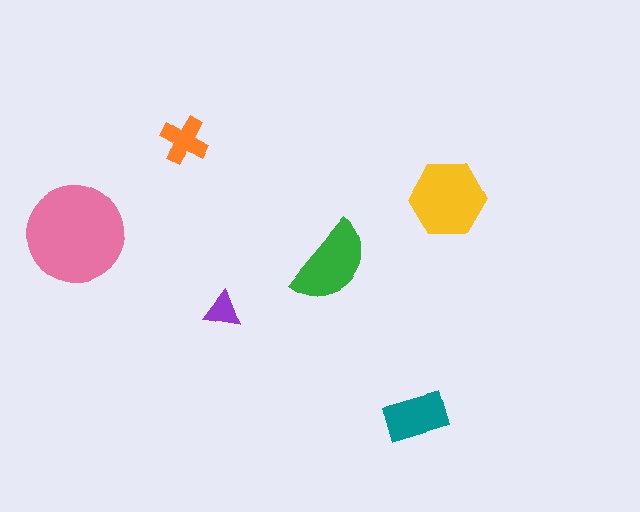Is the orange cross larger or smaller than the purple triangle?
Larger.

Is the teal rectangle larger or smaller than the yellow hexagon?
Smaller.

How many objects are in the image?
There are 6 objects in the image.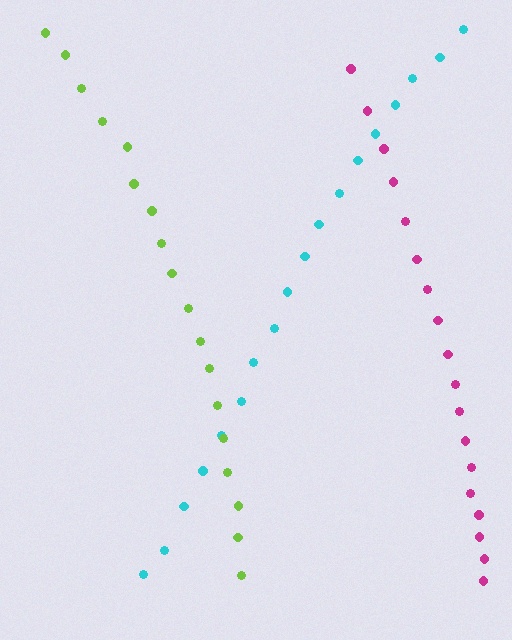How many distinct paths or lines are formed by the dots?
There are 3 distinct paths.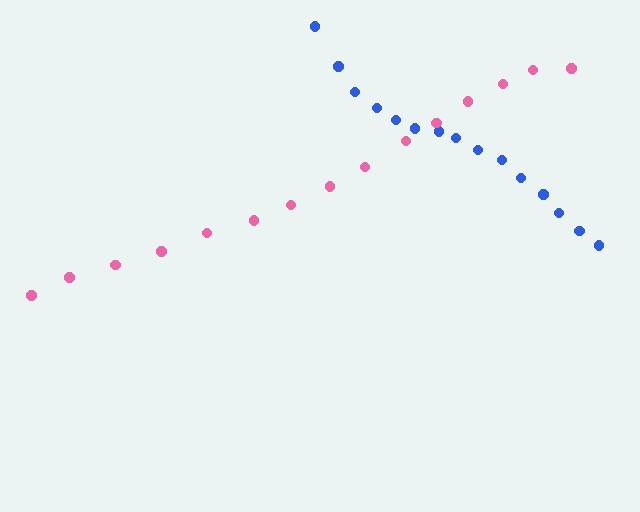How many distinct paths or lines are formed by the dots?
There are 2 distinct paths.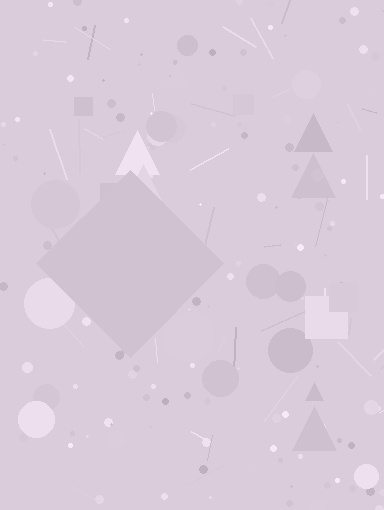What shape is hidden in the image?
A diamond is hidden in the image.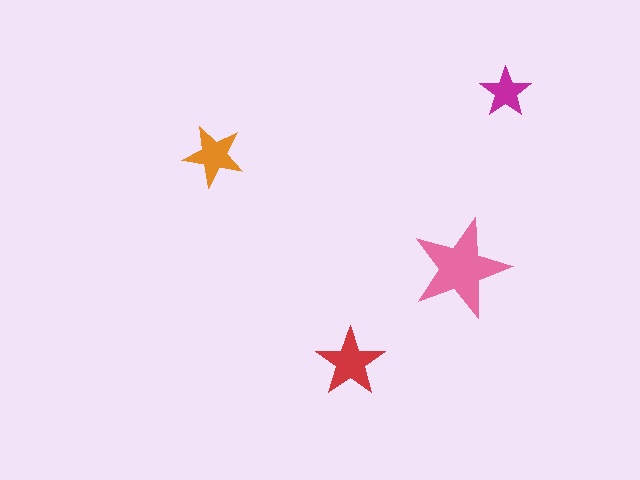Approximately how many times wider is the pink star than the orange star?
About 1.5 times wider.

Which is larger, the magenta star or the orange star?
The orange one.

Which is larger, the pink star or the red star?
The pink one.